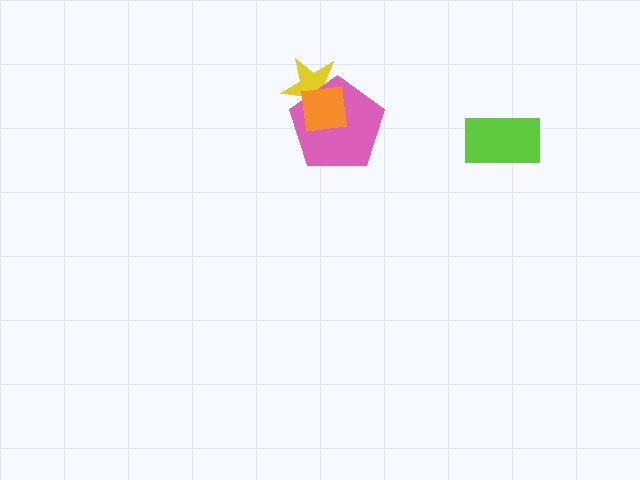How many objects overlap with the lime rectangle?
0 objects overlap with the lime rectangle.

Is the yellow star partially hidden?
Yes, it is partially covered by another shape.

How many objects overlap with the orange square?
2 objects overlap with the orange square.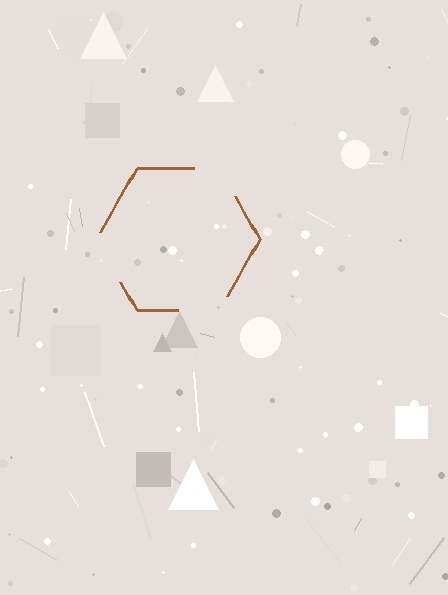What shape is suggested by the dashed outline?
The dashed outline suggests a hexagon.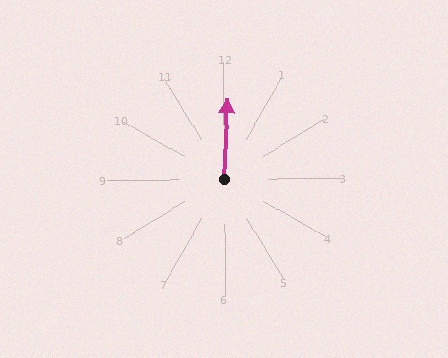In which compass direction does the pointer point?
North.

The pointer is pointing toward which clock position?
Roughly 12 o'clock.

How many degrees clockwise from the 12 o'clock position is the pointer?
Approximately 3 degrees.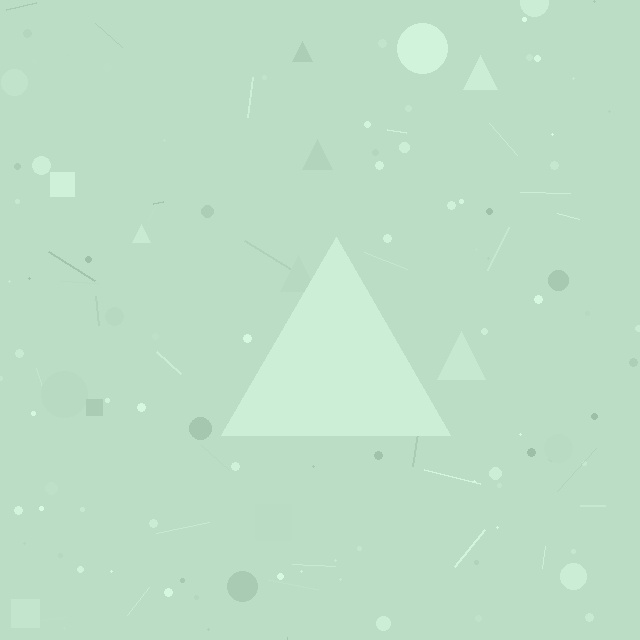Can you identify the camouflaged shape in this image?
The camouflaged shape is a triangle.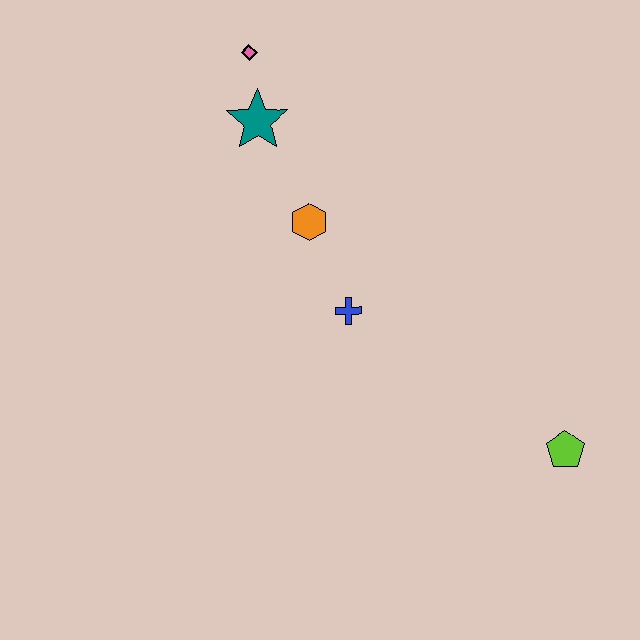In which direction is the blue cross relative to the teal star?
The blue cross is below the teal star.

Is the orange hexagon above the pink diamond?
No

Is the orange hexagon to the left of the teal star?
No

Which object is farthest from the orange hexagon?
The lime pentagon is farthest from the orange hexagon.